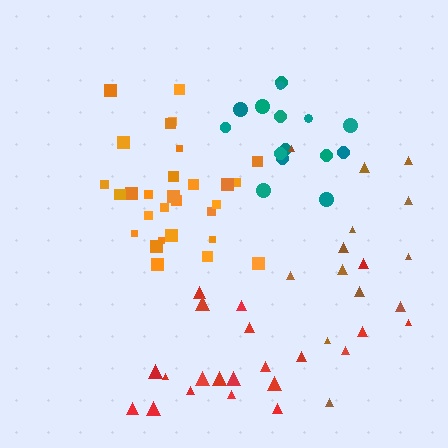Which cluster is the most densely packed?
Orange.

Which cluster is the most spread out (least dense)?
Red.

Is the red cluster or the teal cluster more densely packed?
Teal.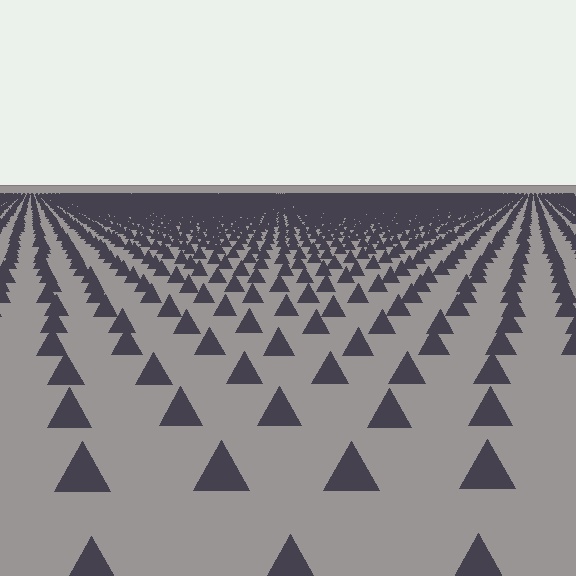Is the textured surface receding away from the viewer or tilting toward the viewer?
The surface is receding away from the viewer. Texture elements get smaller and denser toward the top.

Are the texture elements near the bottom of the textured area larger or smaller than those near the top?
Larger. Near the bottom, elements are closer to the viewer and appear at a bigger on-screen size.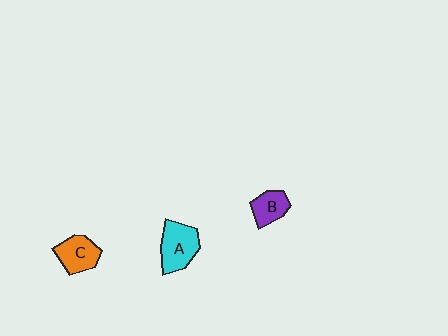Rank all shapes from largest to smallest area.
From largest to smallest: A (cyan), C (orange), B (purple).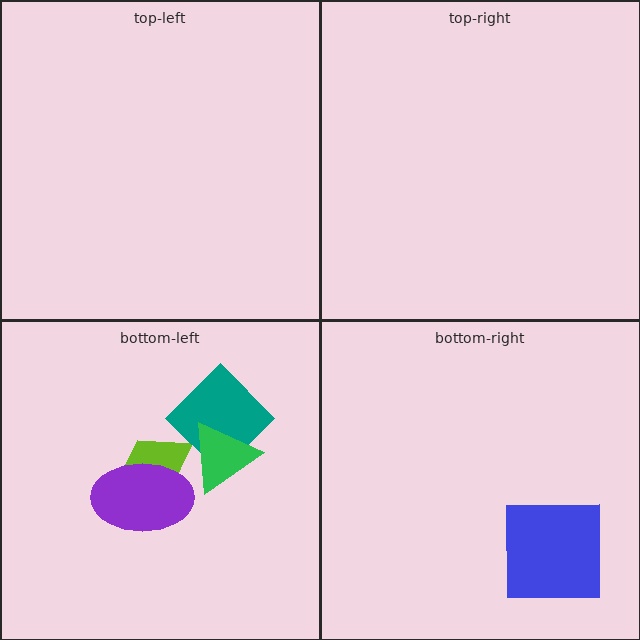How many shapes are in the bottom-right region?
1.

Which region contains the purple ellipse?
The bottom-left region.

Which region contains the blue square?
The bottom-right region.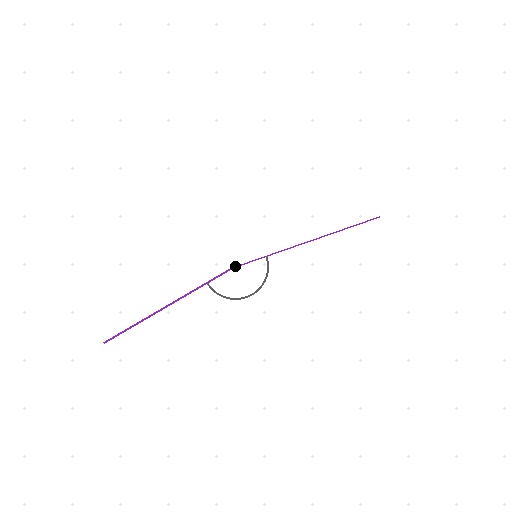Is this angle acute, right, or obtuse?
It is obtuse.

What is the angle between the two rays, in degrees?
Approximately 169 degrees.